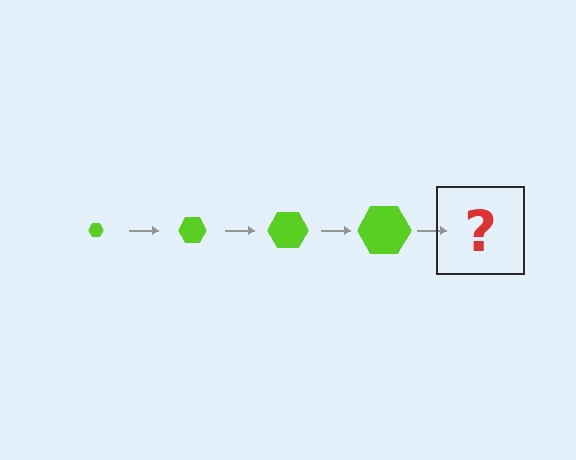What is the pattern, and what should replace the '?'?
The pattern is that the hexagon gets progressively larger each step. The '?' should be a lime hexagon, larger than the previous one.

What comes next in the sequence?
The next element should be a lime hexagon, larger than the previous one.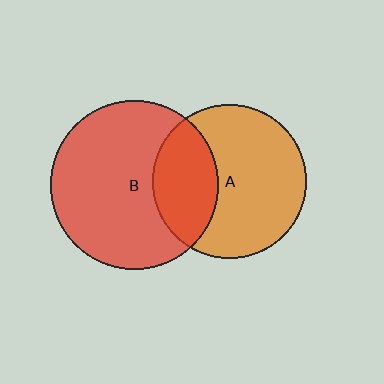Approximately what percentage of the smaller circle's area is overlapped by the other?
Approximately 30%.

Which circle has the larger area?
Circle B (red).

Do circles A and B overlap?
Yes.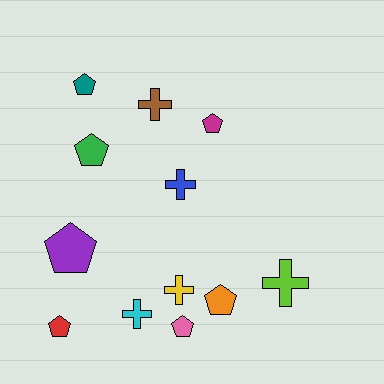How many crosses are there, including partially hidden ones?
There are 5 crosses.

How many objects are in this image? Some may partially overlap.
There are 12 objects.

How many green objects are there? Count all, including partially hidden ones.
There is 1 green object.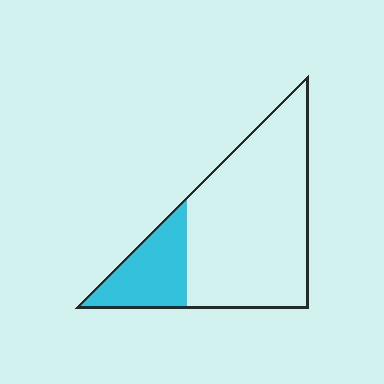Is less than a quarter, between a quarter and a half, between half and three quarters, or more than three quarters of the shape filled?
Less than a quarter.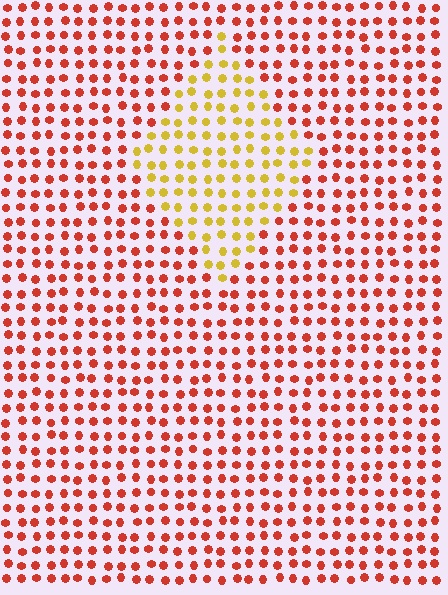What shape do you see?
I see a diamond.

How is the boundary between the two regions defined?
The boundary is defined purely by a slight shift in hue (about 49 degrees). Spacing, size, and orientation are identical on both sides.